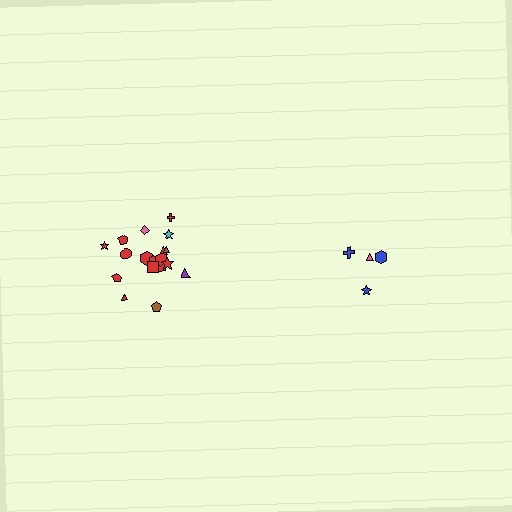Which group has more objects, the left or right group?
The left group.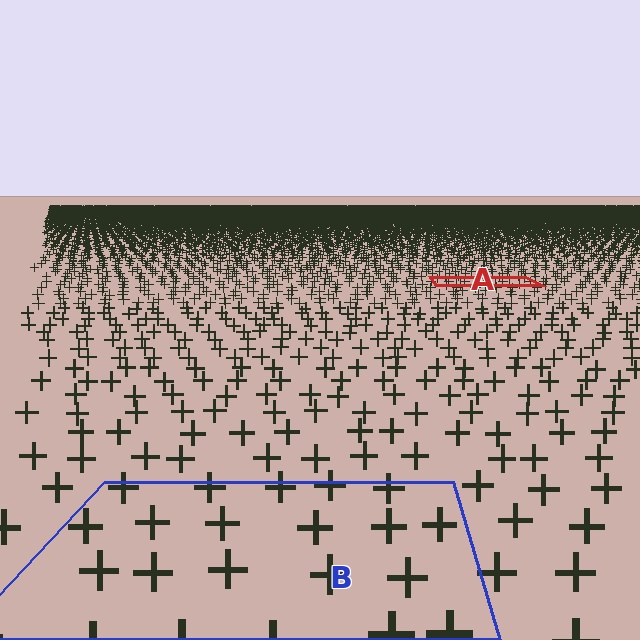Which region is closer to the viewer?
Region B is closer. The texture elements there are larger and more spread out.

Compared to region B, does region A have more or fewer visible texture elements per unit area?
Region A has more texture elements per unit area — they are packed more densely because it is farther away.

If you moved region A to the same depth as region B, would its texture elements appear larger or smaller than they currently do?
They would appear larger. At a closer depth, the same texture elements are projected at a bigger on-screen size.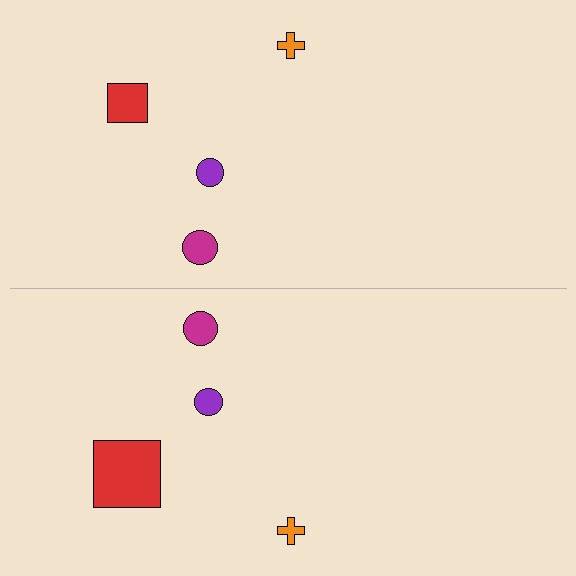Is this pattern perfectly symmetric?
No, the pattern is not perfectly symmetric. The red square on the bottom side has a different size than its mirror counterpart.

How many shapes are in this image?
There are 8 shapes in this image.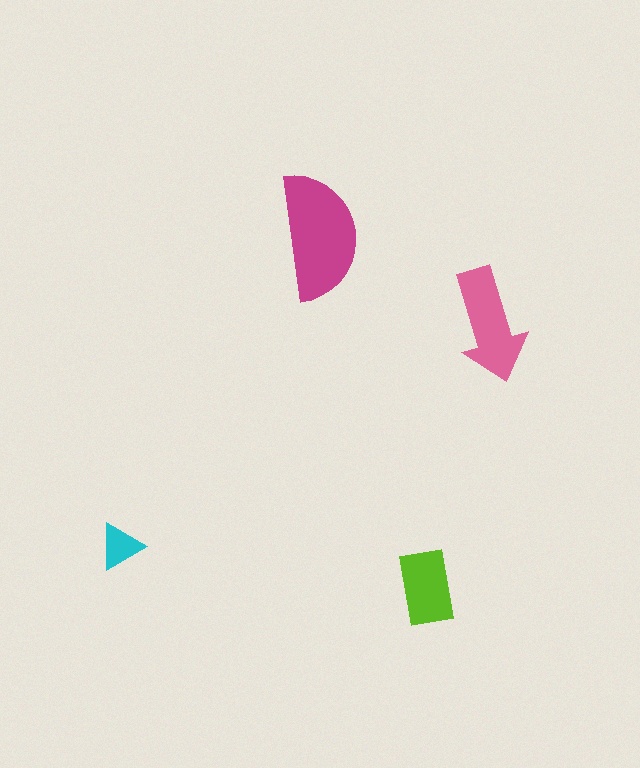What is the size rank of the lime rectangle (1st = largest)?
3rd.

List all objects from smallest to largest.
The cyan triangle, the lime rectangle, the pink arrow, the magenta semicircle.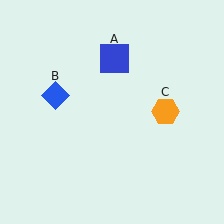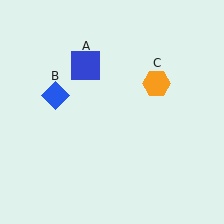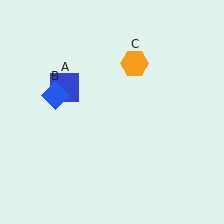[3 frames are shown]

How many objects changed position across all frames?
2 objects changed position: blue square (object A), orange hexagon (object C).